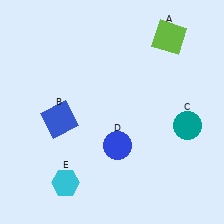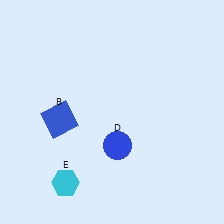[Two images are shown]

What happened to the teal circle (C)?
The teal circle (C) was removed in Image 2. It was in the bottom-right area of Image 1.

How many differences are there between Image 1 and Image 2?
There are 2 differences between the two images.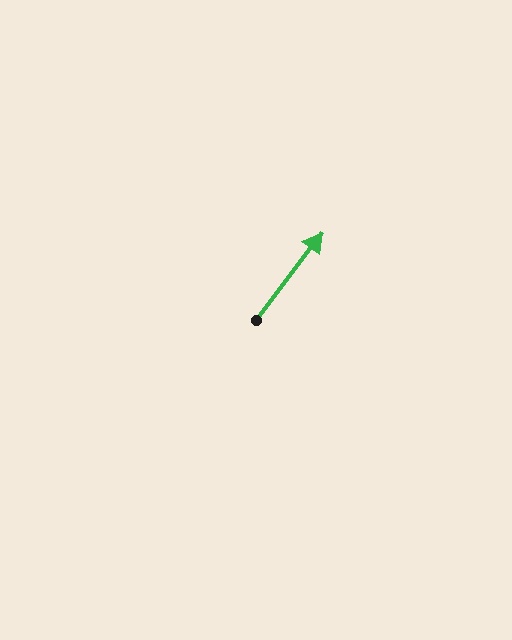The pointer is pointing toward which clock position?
Roughly 1 o'clock.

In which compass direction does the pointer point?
Northeast.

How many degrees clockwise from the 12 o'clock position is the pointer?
Approximately 37 degrees.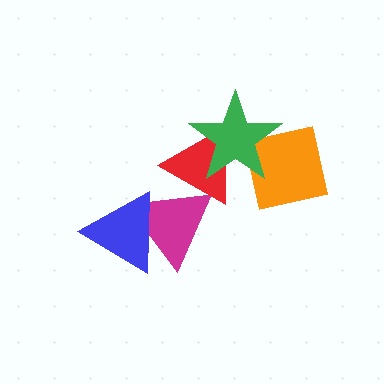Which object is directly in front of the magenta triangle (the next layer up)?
The blue triangle is directly in front of the magenta triangle.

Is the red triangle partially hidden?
Yes, it is partially covered by another shape.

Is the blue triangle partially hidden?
No, no other shape covers it.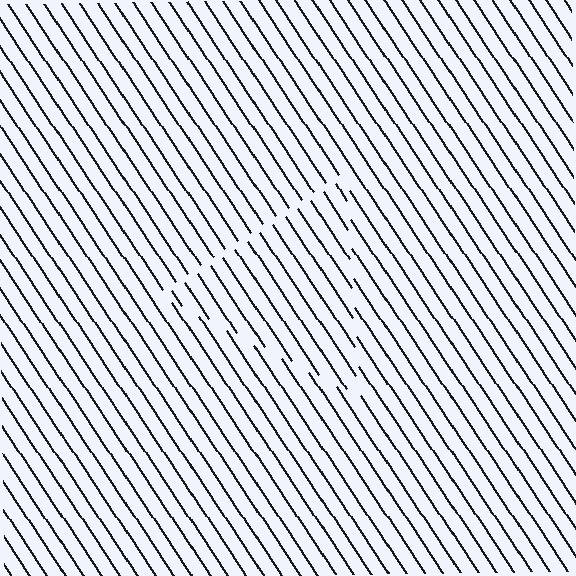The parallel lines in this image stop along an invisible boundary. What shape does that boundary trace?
An illusory triangle. The interior of the shape contains the same grating, shifted by half a period — the contour is defined by the phase discontinuity where line-ends from the inner and outer gratings abut.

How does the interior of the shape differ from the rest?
The interior of the shape contains the same grating, shifted by half a period — the contour is defined by the phase discontinuity where line-ends from the inner and outer gratings abut.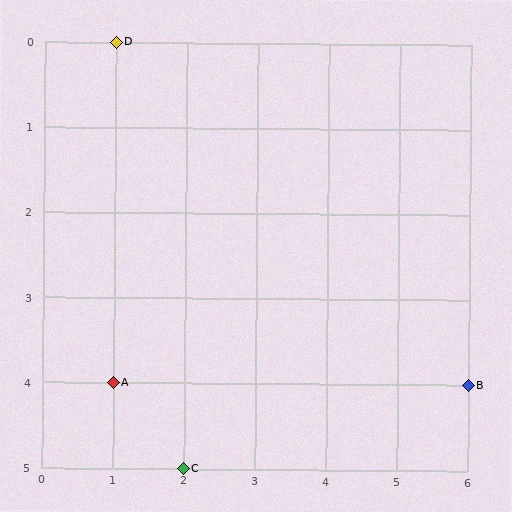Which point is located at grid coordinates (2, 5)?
Point C is at (2, 5).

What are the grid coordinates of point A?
Point A is at grid coordinates (1, 4).